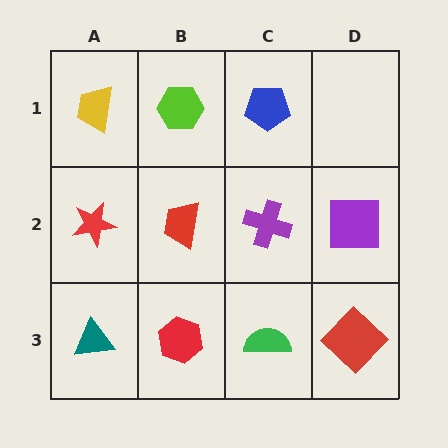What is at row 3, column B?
A red hexagon.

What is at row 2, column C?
A purple cross.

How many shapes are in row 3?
4 shapes.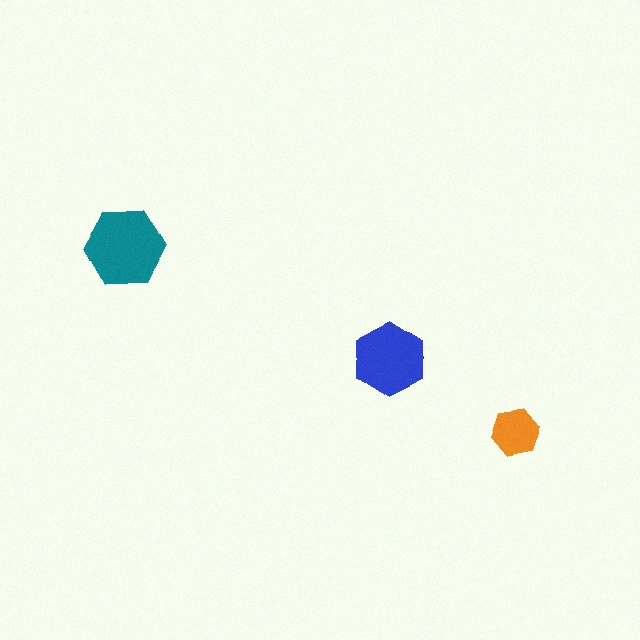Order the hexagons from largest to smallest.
the teal one, the blue one, the orange one.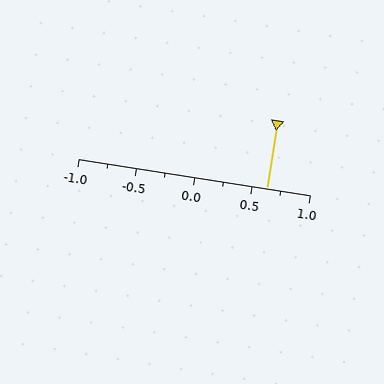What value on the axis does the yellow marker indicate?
The marker indicates approximately 0.62.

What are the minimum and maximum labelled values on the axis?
The axis runs from -1.0 to 1.0.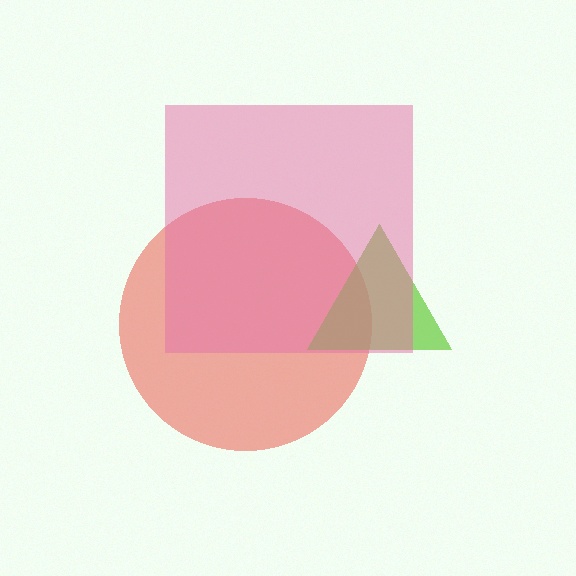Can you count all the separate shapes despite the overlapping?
Yes, there are 3 separate shapes.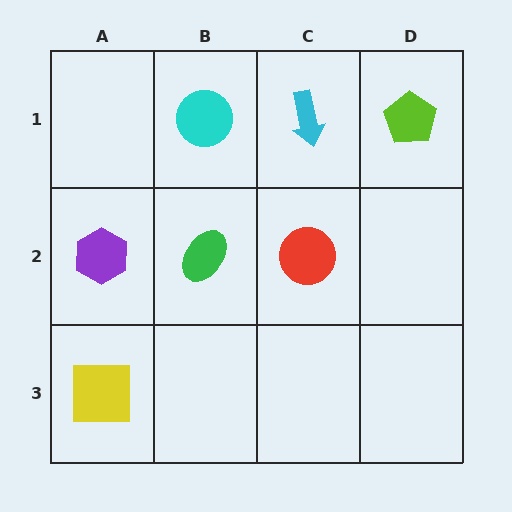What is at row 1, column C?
A cyan arrow.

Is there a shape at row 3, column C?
No, that cell is empty.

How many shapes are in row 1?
3 shapes.